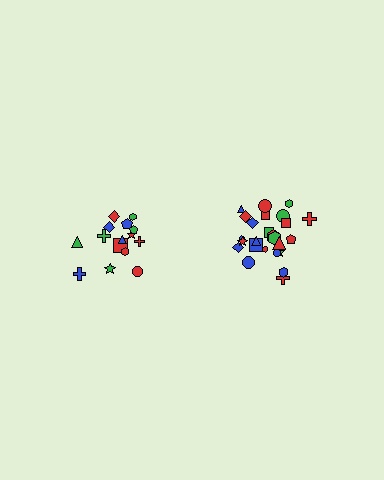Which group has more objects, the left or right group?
The right group.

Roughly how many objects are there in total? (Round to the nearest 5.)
Roughly 40 objects in total.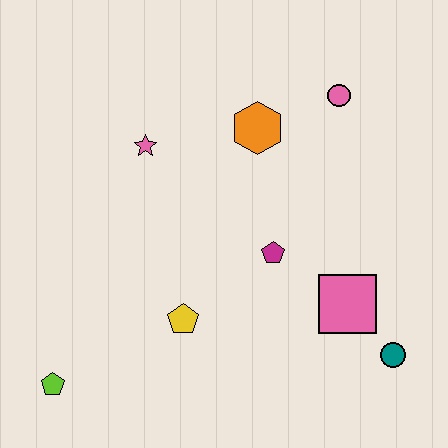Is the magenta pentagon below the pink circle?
Yes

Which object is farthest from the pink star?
The teal circle is farthest from the pink star.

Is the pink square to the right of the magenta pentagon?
Yes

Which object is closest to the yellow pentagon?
The magenta pentagon is closest to the yellow pentagon.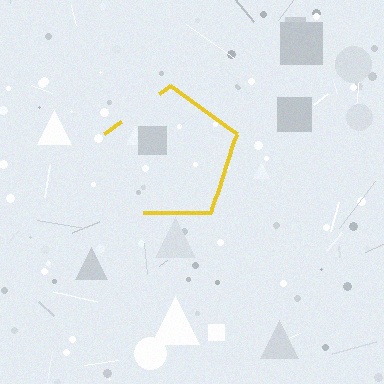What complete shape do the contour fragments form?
The contour fragments form a pentagon.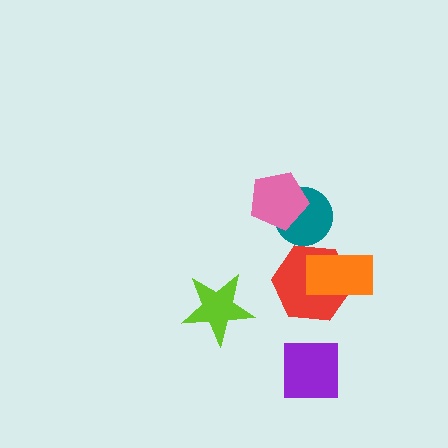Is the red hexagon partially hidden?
Yes, it is partially covered by another shape.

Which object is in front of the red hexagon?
The orange rectangle is in front of the red hexagon.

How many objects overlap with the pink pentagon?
1 object overlaps with the pink pentagon.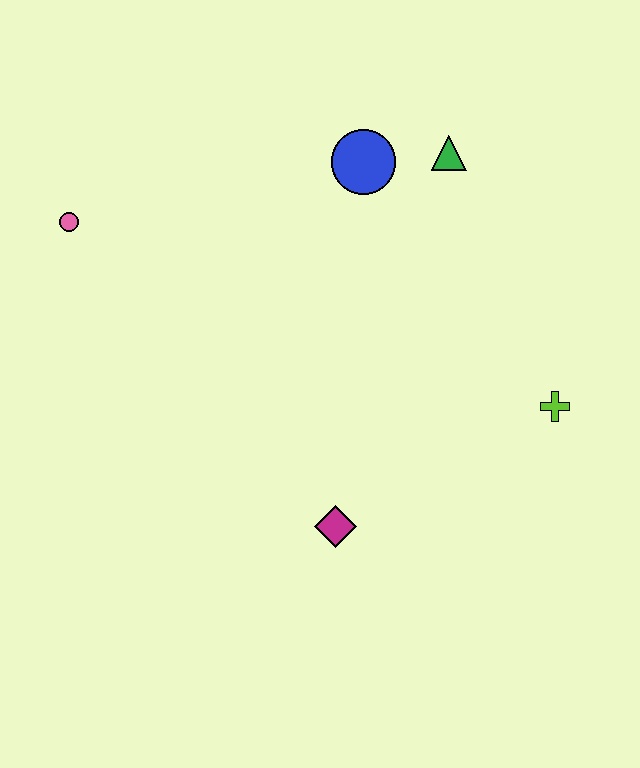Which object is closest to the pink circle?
The blue circle is closest to the pink circle.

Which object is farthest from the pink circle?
The lime cross is farthest from the pink circle.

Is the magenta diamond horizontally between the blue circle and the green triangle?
No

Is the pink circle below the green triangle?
Yes